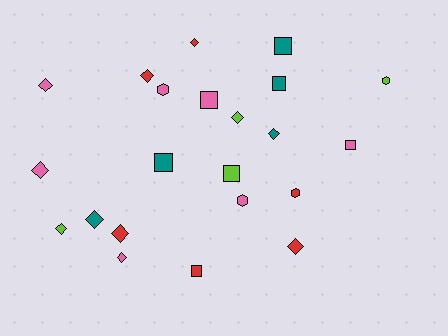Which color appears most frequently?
Pink, with 7 objects.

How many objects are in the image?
There are 22 objects.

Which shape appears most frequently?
Diamond, with 11 objects.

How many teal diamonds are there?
There are 2 teal diamonds.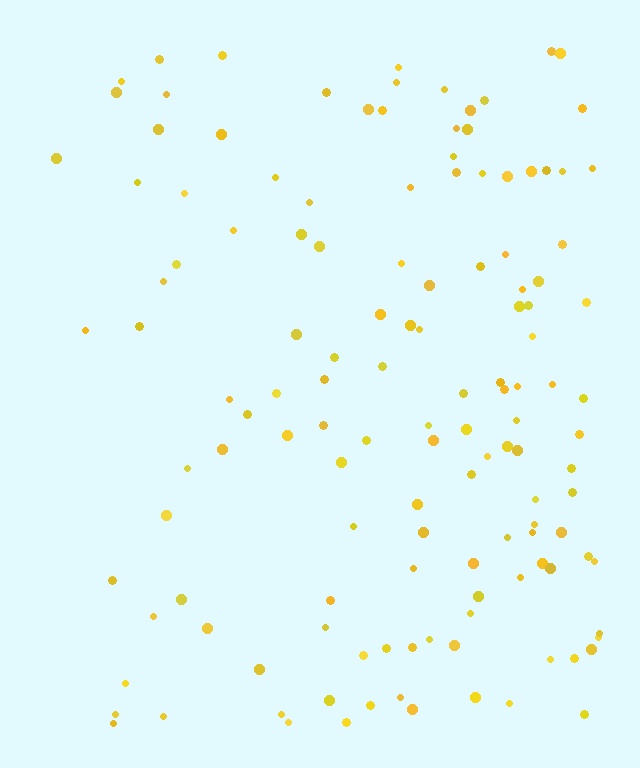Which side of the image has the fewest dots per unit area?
The left.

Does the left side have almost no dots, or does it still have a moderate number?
Still a moderate number, just noticeably fewer than the right.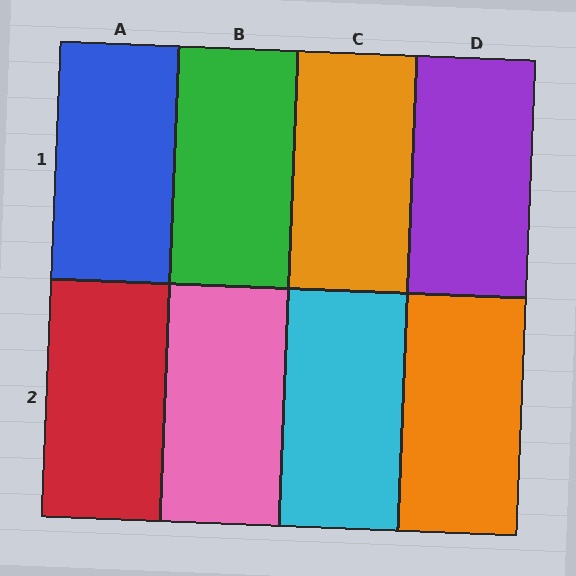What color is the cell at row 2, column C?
Cyan.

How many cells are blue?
1 cell is blue.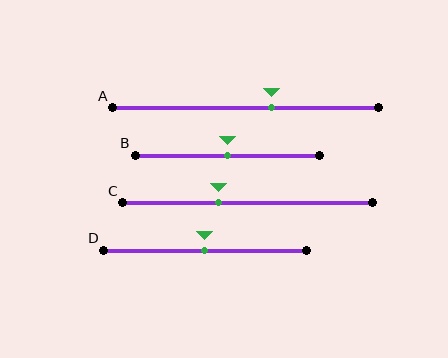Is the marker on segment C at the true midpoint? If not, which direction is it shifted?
No, the marker on segment C is shifted to the left by about 11% of the segment length.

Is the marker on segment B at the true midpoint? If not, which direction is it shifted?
Yes, the marker on segment B is at the true midpoint.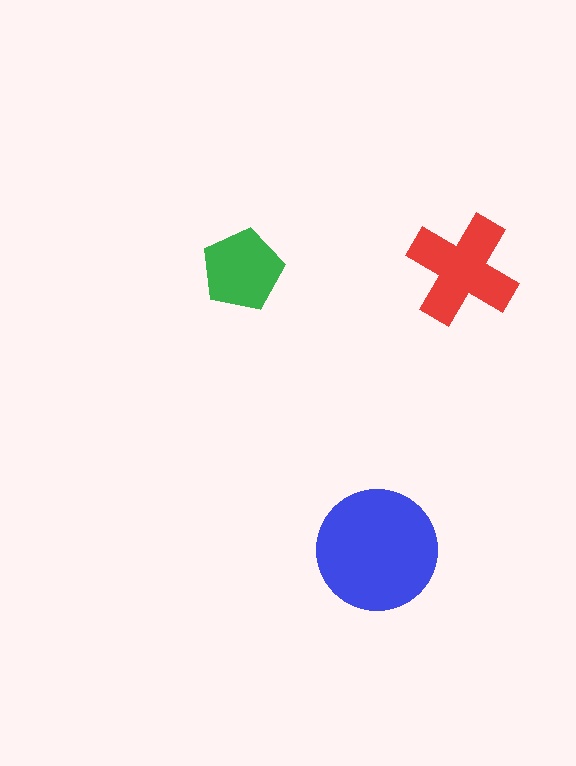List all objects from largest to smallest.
The blue circle, the red cross, the green pentagon.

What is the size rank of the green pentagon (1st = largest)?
3rd.